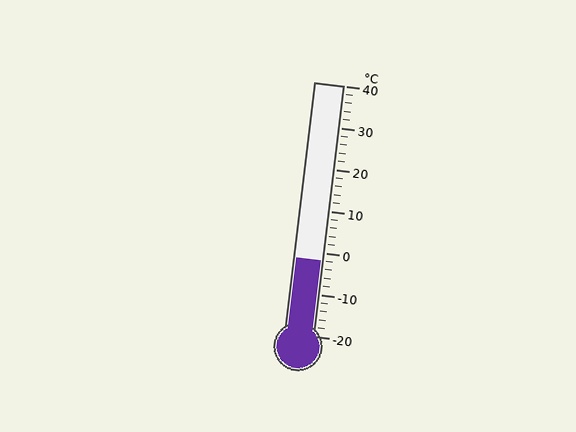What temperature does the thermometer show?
The thermometer shows approximately -2°C.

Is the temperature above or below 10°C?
The temperature is below 10°C.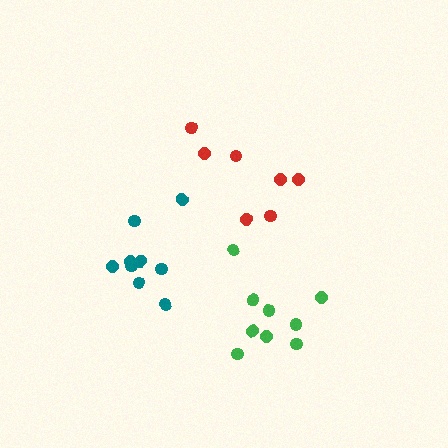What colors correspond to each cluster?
The clusters are colored: red, teal, green.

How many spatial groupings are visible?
There are 3 spatial groupings.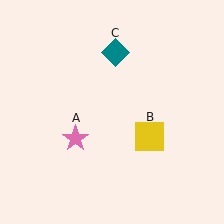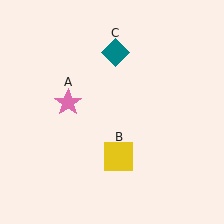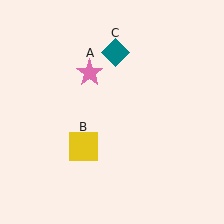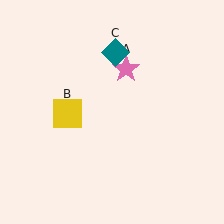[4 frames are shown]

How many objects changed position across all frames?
2 objects changed position: pink star (object A), yellow square (object B).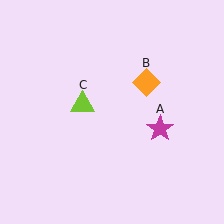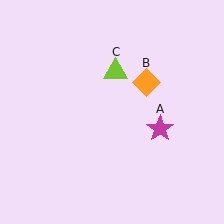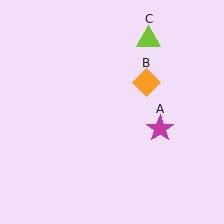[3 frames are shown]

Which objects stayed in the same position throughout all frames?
Magenta star (object A) and orange diamond (object B) remained stationary.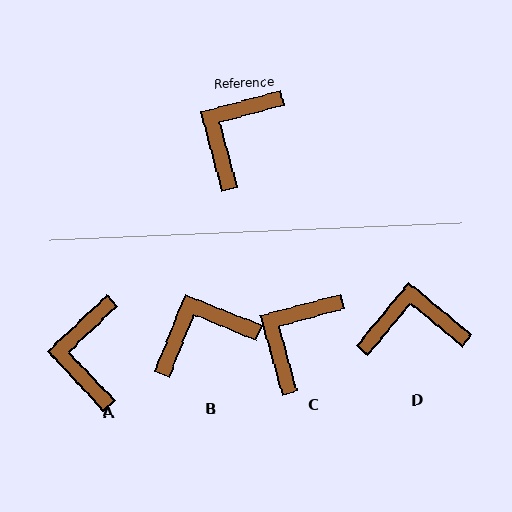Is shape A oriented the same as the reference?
No, it is off by about 28 degrees.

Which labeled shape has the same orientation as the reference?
C.